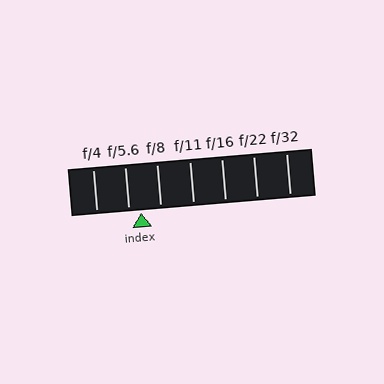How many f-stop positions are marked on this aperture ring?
There are 7 f-stop positions marked.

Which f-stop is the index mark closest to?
The index mark is closest to f/5.6.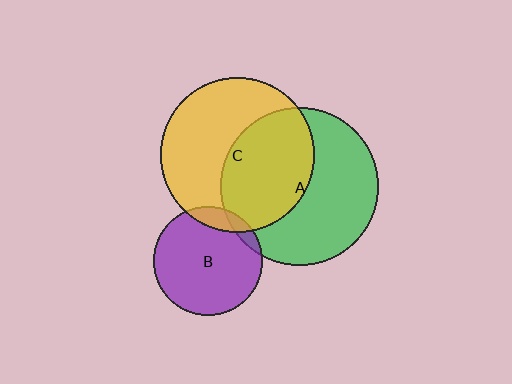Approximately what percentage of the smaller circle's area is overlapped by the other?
Approximately 10%.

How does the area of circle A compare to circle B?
Approximately 2.1 times.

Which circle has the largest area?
Circle A (green).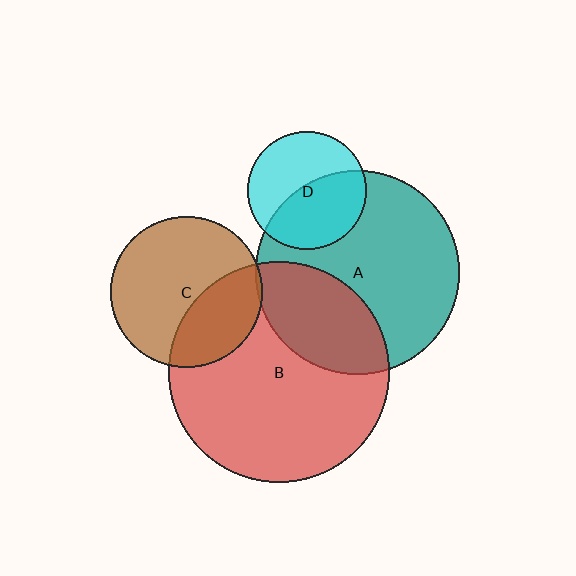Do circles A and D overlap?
Yes.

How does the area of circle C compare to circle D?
Approximately 1.6 times.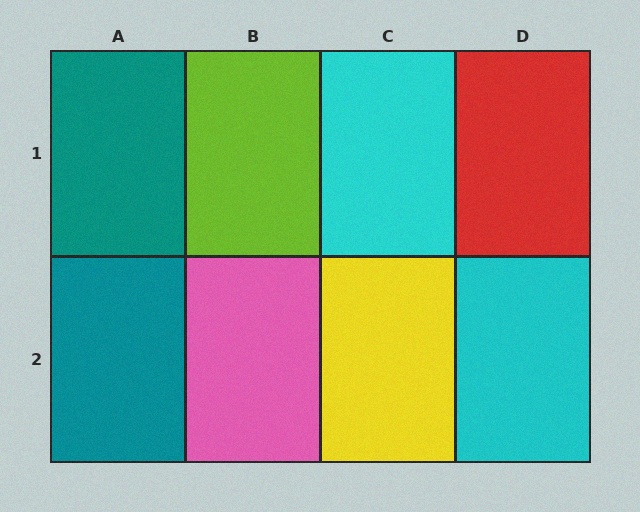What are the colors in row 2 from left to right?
Teal, pink, yellow, cyan.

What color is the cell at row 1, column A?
Teal.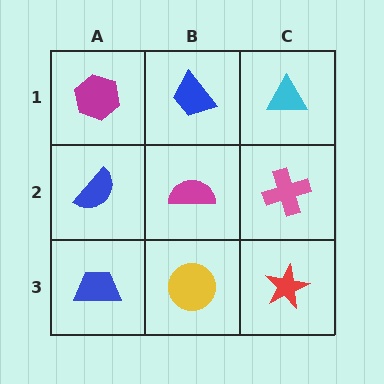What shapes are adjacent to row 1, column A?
A blue semicircle (row 2, column A), a blue trapezoid (row 1, column B).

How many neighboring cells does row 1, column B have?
3.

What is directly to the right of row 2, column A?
A magenta semicircle.